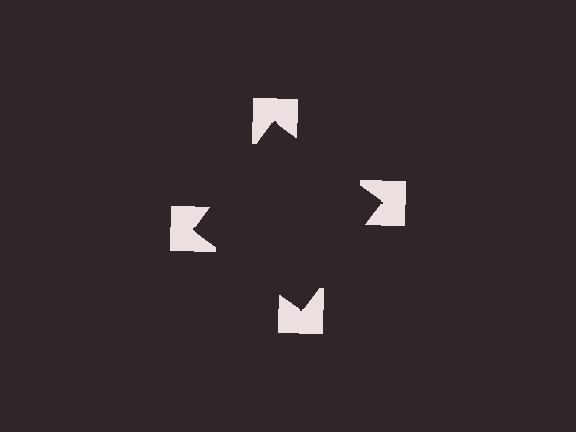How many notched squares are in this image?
There are 4 — one at each vertex of the illusory square.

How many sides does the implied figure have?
4 sides.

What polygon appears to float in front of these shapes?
An illusory square — its edges are inferred from the aligned wedge cuts in the notched squares, not physically drawn.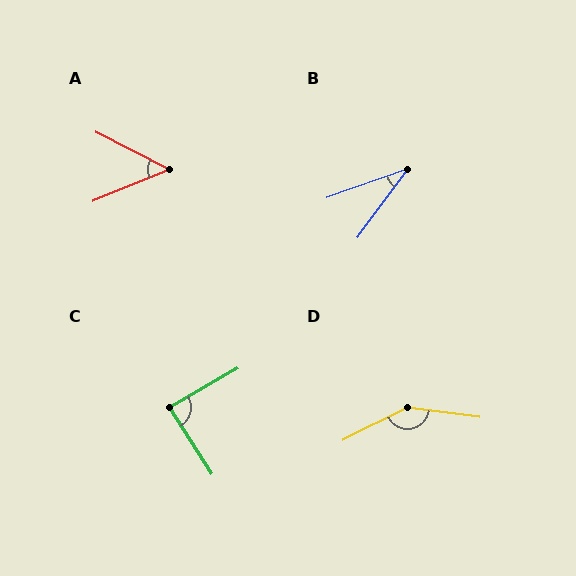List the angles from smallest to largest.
B (34°), A (50°), C (87°), D (145°).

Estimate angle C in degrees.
Approximately 87 degrees.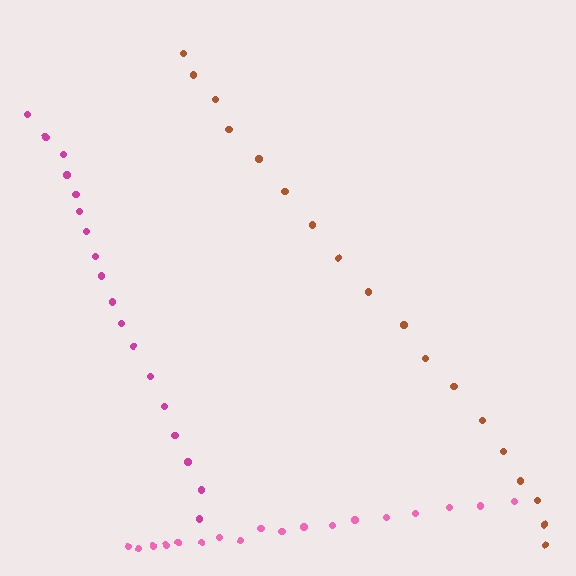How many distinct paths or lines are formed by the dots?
There are 3 distinct paths.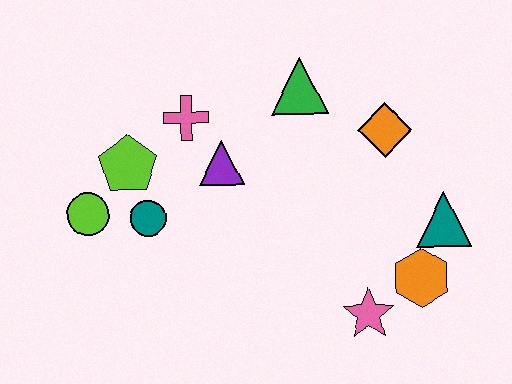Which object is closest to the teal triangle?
The orange hexagon is closest to the teal triangle.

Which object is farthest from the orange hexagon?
The lime circle is farthest from the orange hexagon.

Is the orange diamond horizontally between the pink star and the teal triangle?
Yes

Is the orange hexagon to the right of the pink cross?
Yes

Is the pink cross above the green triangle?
No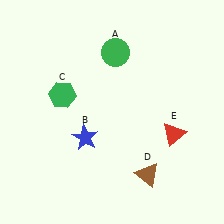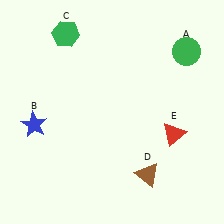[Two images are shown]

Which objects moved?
The objects that moved are: the green circle (A), the blue star (B), the green hexagon (C).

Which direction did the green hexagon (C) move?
The green hexagon (C) moved up.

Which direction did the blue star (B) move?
The blue star (B) moved left.